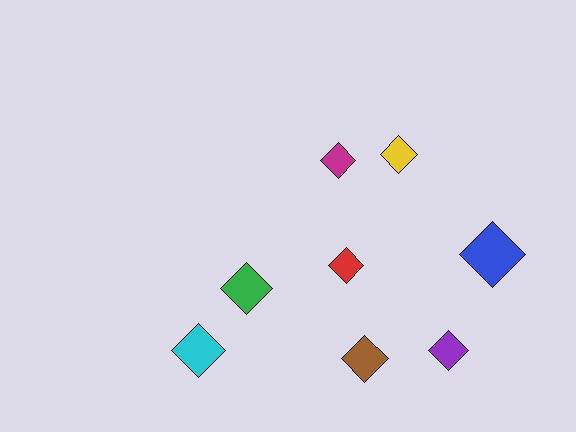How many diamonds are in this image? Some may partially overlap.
There are 8 diamonds.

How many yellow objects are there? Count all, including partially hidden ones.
There is 1 yellow object.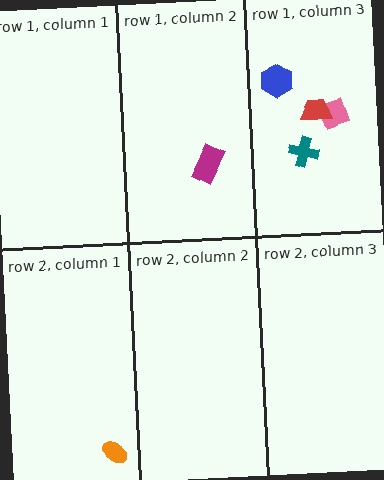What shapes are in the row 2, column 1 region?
The orange ellipse.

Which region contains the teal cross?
The row 1, column 3 region.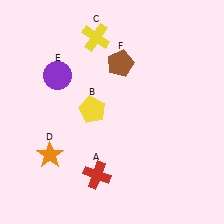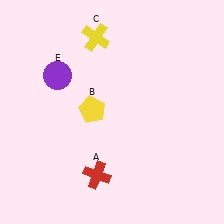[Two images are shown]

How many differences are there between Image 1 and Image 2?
There are 2 differences between the two images.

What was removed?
The orange star (D), the brown pentagon (F) were removed in Image 2.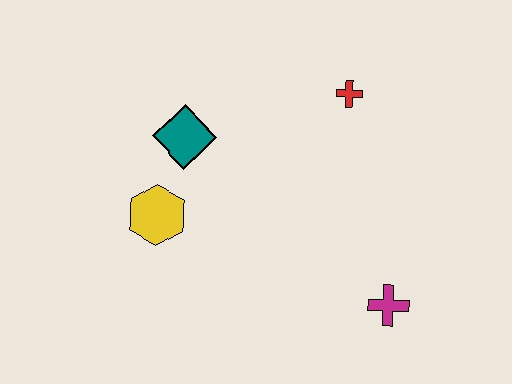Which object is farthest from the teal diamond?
The magenta cross is farthest from the teal diamond.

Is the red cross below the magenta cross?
No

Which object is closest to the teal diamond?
The yellow hexagon is closest to the teal diamond.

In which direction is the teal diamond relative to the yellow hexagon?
The teal diamond is above the yellow hexagon.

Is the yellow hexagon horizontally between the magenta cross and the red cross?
No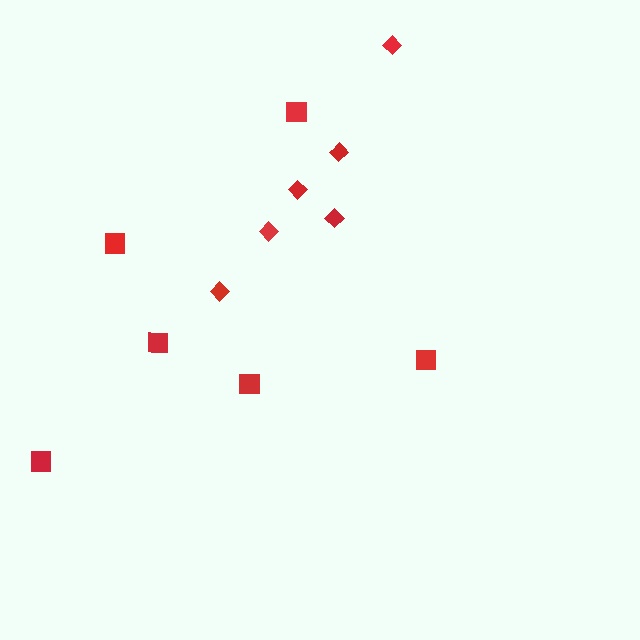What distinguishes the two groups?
There are 2 groups: one group of squares (6) and one group of diamonds (6).